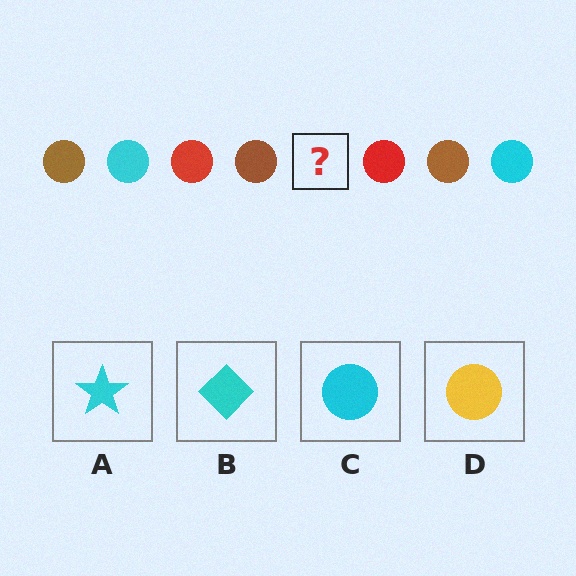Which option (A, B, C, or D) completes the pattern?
C.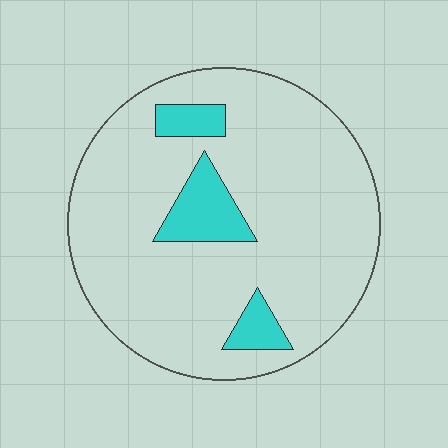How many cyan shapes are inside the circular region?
3.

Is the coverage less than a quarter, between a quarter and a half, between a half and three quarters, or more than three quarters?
Less than a quarter.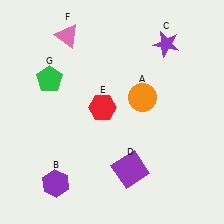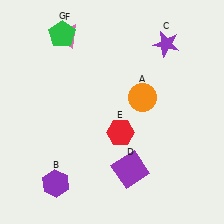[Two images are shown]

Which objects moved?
The objects that moved are: the red hexagon (E), the green pentagon (G).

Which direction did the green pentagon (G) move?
The green pentagon (G) moved up.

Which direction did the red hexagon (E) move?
The red hexagon (E) moved down.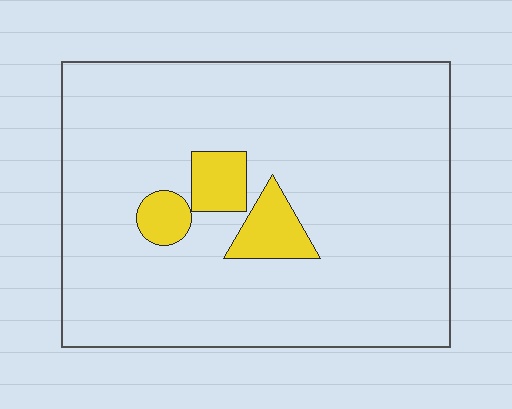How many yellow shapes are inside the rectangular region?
3.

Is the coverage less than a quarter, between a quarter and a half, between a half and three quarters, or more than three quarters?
Less than a quarter.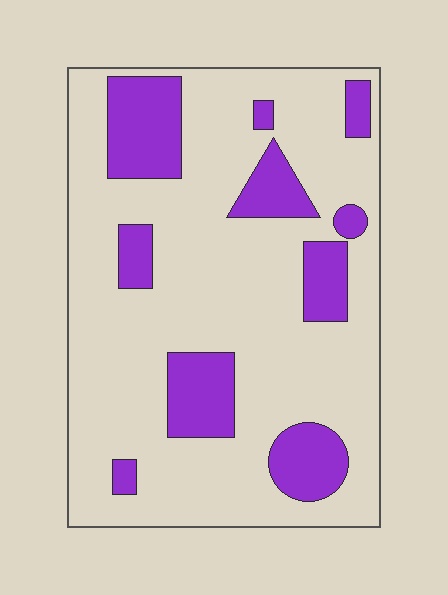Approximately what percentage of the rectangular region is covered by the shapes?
Approximately 20%.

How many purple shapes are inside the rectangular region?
10.